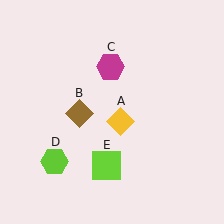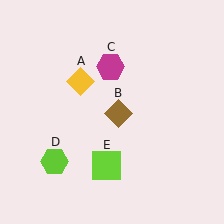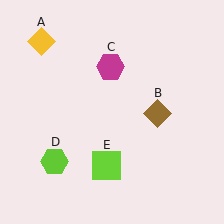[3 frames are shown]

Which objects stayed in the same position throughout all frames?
Magenta hexagon (object C) and lime hexagon (object D) and lime square (object E) remained stationary.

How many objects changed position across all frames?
2 objects changed position: yellow diamond (object A), brown diamond (object B).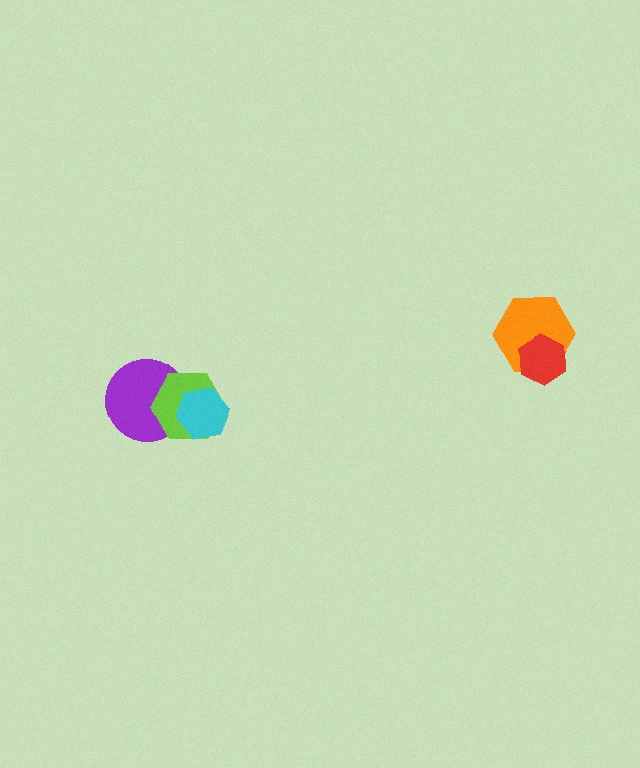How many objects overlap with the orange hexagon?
1 object overlaps with the orange hexagon.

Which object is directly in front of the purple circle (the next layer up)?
The lime hexagon is directly in front of the purple circle.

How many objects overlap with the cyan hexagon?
2 objects overlap with the cyan hexagon.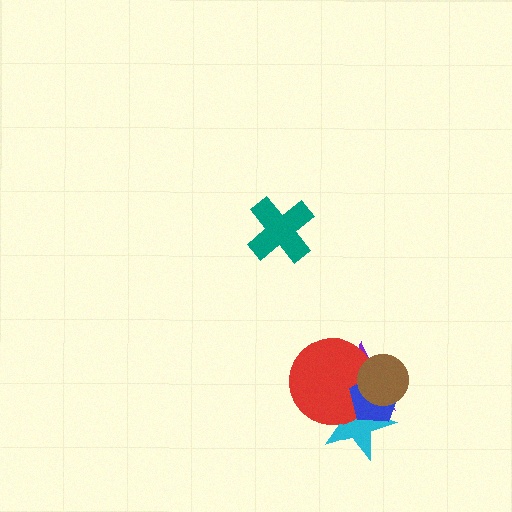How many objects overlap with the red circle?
4 objects overlap with the red circle.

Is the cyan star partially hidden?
Yes, it is partially covered by another shape.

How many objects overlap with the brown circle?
4 objects overlap with the brown circle.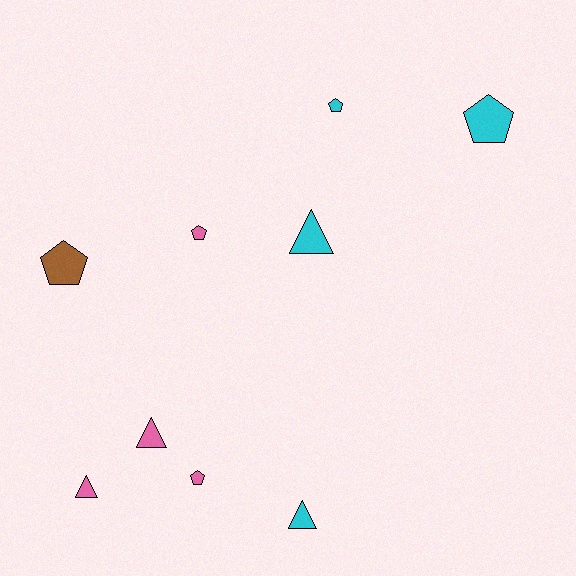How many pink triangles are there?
There are 2 pink triangles.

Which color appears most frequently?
Cyan, with 4 objects.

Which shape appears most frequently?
Pentagon, with 5 objects.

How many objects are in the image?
There are 9 objects.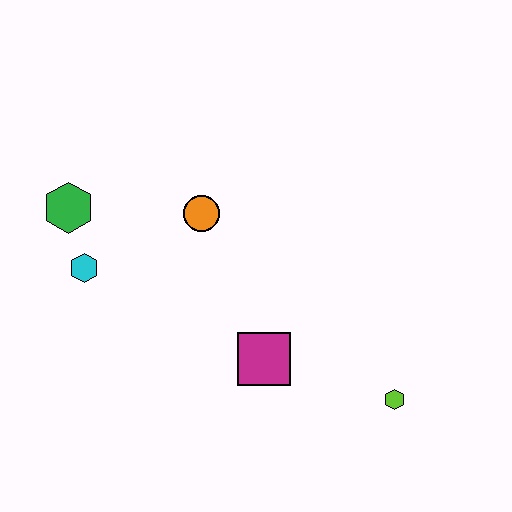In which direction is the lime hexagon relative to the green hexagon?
The lime hexagon is to the right of the green hexagon.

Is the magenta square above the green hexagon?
No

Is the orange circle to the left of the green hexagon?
No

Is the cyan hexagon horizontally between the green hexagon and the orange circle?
Yes